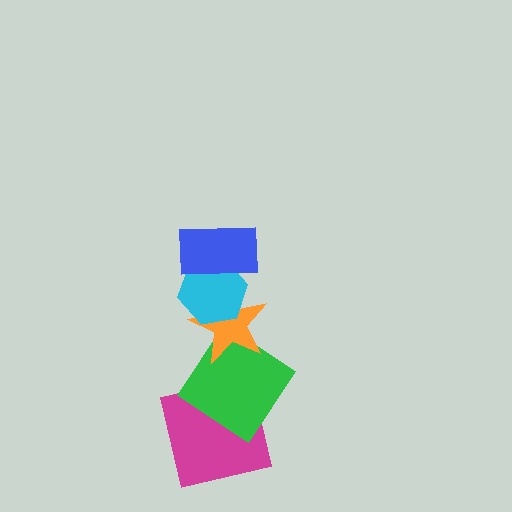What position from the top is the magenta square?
The magenta square is 5th from the top.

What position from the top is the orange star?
The orange star is 3rd from the top.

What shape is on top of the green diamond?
The orange star is on top of the green diamond.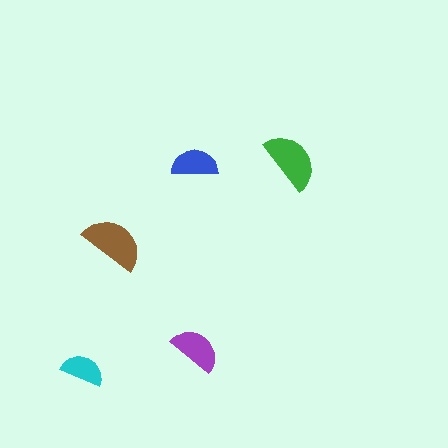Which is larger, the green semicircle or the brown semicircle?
The brown one.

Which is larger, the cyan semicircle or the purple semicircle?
The purple one.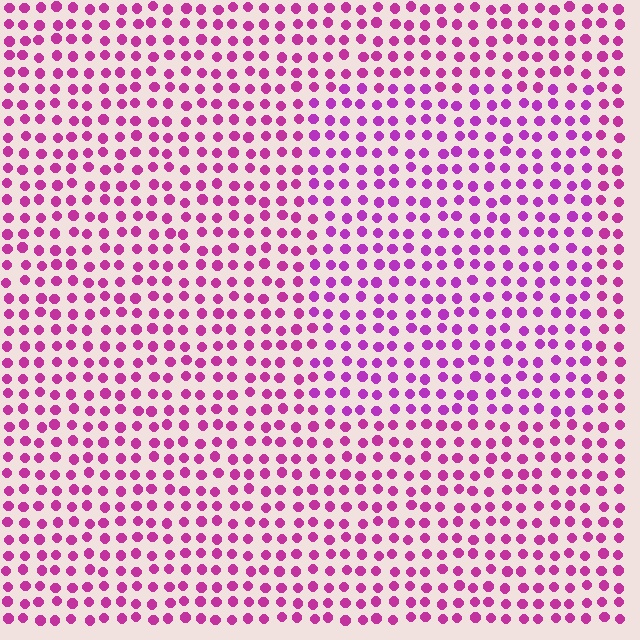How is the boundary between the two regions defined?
The boundary is defined purely by a slight shift in hue (about 19 degrees). Spacing, size, and orientation are identical on both sides.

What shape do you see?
I see a rectangle.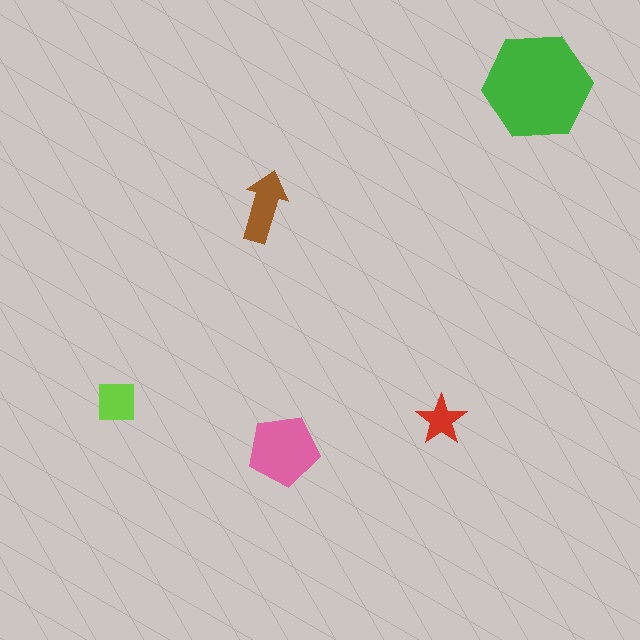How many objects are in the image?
There are 5 objects in the image.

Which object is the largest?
The green hexagon.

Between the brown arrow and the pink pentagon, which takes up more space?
The pink pentagon.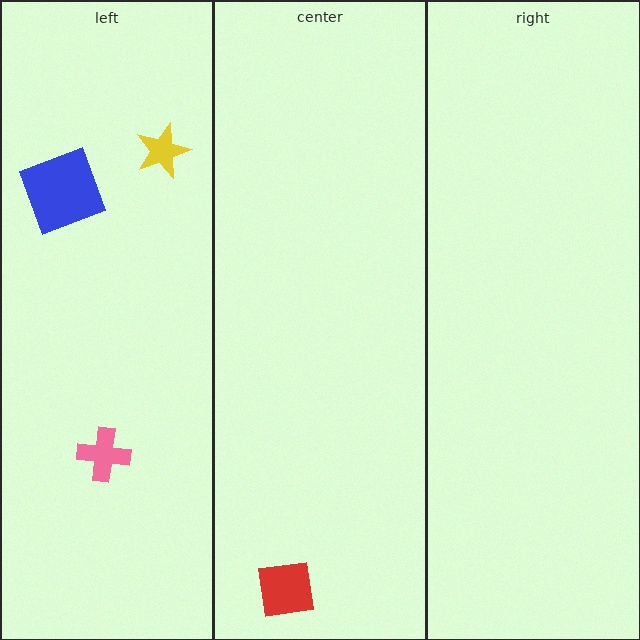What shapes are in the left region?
The pink cross, the yellow star, the blue square.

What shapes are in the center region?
The red square.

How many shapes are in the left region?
3.